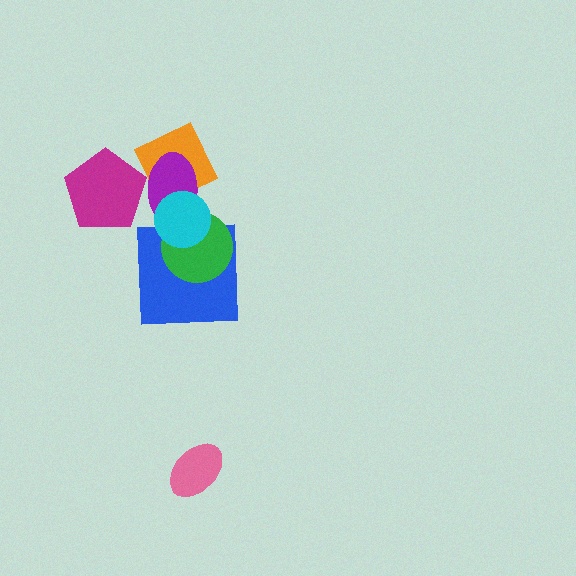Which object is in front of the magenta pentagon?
The purple ellipse is in front of the magenta pentagon.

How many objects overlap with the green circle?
3 objects overlap with the green circle.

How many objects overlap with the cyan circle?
3 objects overlap with the cyan circle.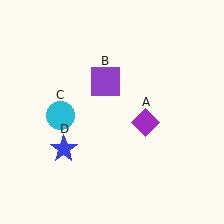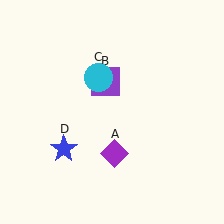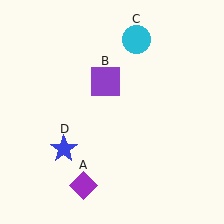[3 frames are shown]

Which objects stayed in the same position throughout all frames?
Purple square (object B) and blue star (object D) remained stationary.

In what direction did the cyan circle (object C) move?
The cyan circle (object C) moved up and to the right.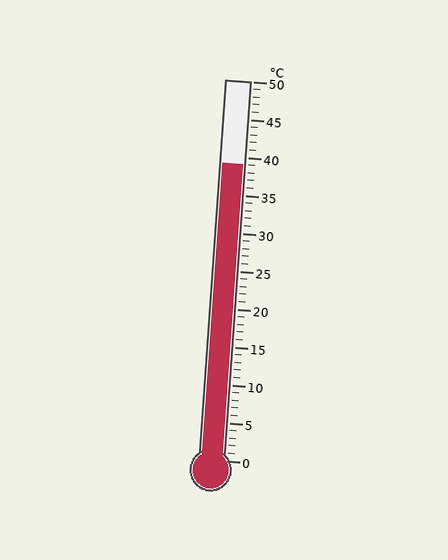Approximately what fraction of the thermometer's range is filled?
The thermometer is filled to approximately 80% of its range.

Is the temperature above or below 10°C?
The temperature is above 10°C.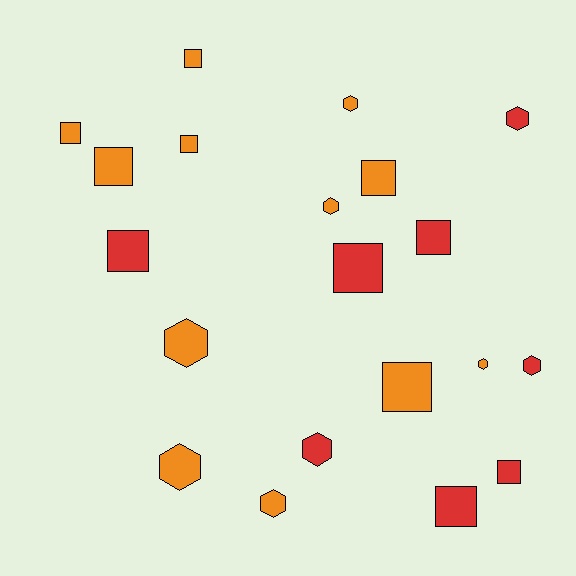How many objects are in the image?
There are 20 objects.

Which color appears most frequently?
Orange, with 12 objects.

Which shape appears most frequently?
Square, with 11 objects.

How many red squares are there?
There are 5 red squares.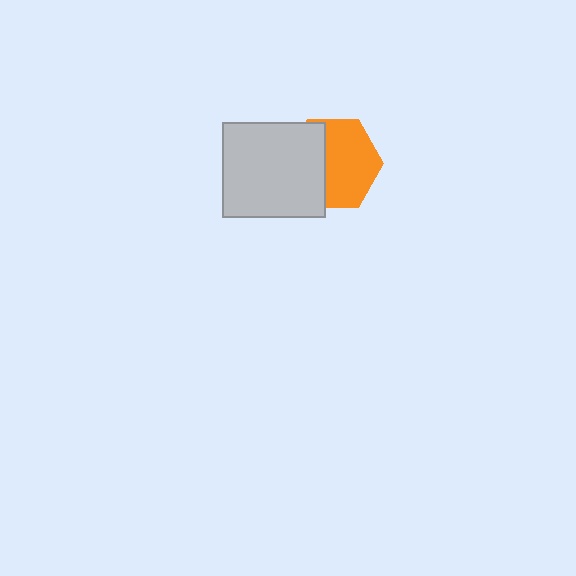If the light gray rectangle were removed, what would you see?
You would see the complete orange hexagon.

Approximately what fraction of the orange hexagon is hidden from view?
Roughly 40% of the orange hexagon is hidden behind the light gray rectangle.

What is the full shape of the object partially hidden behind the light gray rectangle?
The partially hidden object is an orange hexagon.